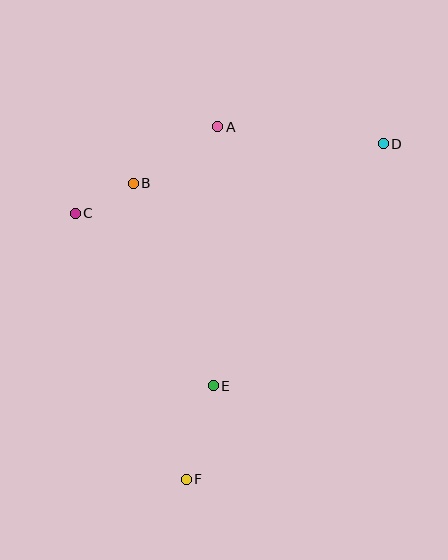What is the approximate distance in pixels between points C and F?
The distance between C and F is approximately 289 pixels.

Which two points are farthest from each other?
Points D and F are farthest from each other.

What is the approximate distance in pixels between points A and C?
The distance between A and C is approximately 166 pixels.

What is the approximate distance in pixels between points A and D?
The distance between A and D is approximately 166 pixels.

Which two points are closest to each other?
Points B and C are closest to each other.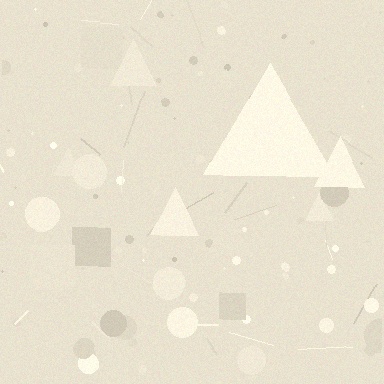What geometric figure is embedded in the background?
A triangle is embedded in the background.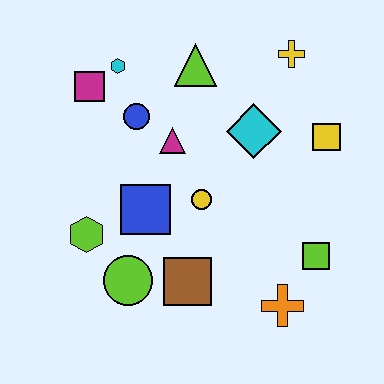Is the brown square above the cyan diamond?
No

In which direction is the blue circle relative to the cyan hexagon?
The blue circle is below the cyan hexagon.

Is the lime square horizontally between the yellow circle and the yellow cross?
No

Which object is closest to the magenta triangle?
The blue circle is closest to the magenta triangle.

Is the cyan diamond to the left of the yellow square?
Yes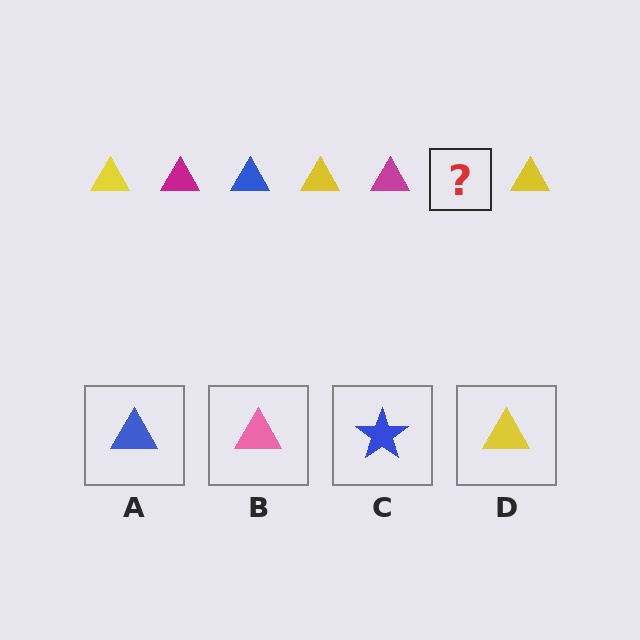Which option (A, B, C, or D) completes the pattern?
A.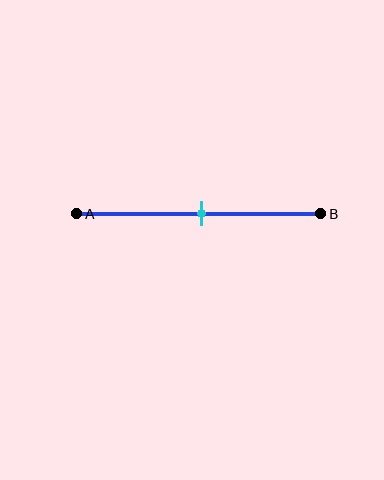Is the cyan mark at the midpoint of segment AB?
Yes, the mark is approximately at the midpoint.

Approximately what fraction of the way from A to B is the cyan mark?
The cyan mark is approximately 50% of the way from A to B.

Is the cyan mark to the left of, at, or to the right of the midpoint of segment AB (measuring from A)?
The cyan mark is approximately at the midpoint of segment AB.